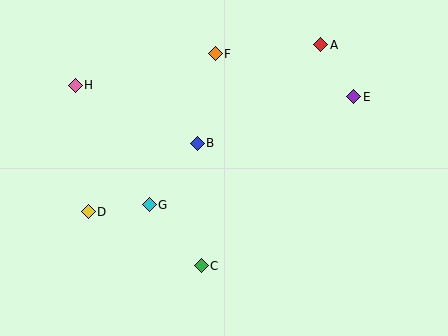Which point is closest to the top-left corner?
Point H is closest to the top-left corner.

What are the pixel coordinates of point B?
Point B is at (197, 143).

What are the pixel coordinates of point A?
Point A is at (321, 45).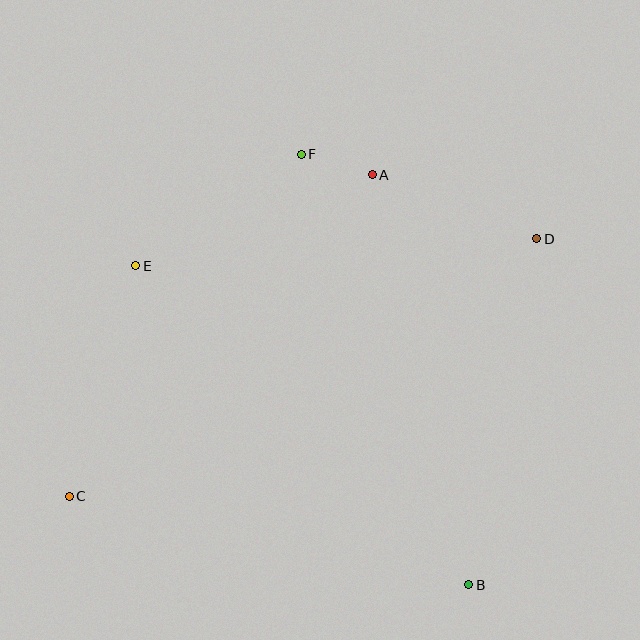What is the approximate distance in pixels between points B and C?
The distance between B and C is approximately 409 pixels.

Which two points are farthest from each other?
Points C and D are farthest from each other.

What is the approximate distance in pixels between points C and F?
The distance between C and F is approximately 413 pixels.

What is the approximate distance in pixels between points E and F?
The distance between E and F is approximately 200 pixels.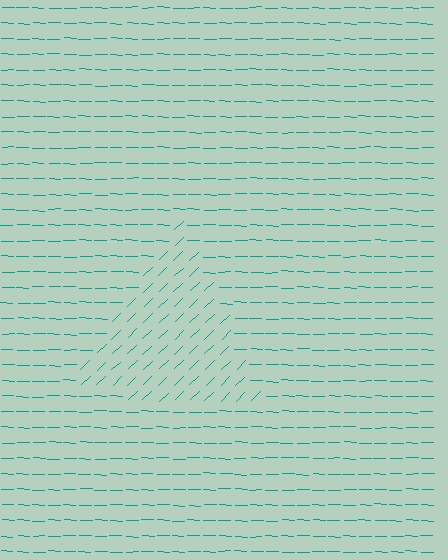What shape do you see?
I see a triangle.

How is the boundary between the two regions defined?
The boundary is defined purely by a change in line orientation (approximately 45 degrees difference). All lines are the same color and thickness.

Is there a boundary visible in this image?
Yes, there is a texture boundary formed by a change in line orientation.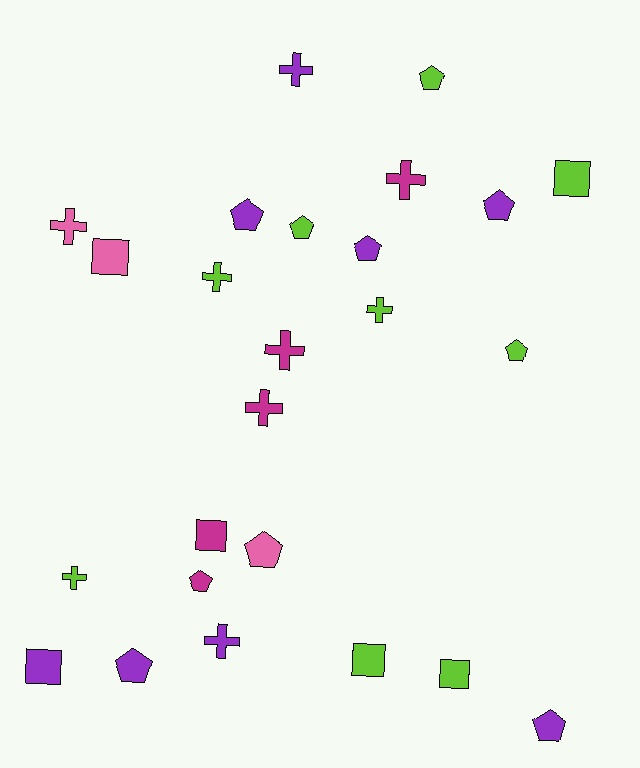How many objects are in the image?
There are 25 objects.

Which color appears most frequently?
Lime, with 9 objects.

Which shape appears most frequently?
Pentagon, with 10 objects.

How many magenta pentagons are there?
There is 1 magenta pentagon.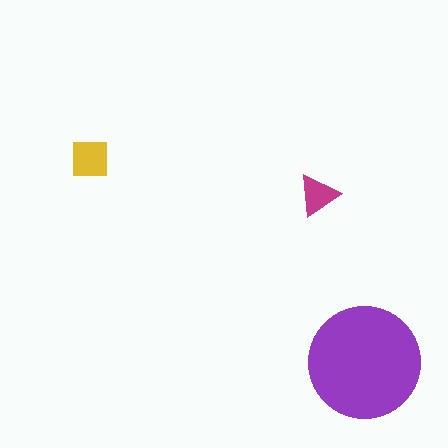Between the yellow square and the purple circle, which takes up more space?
The purple circle.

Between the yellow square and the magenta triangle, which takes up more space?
The yellow square.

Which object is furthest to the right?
The purple circle is rightmost.